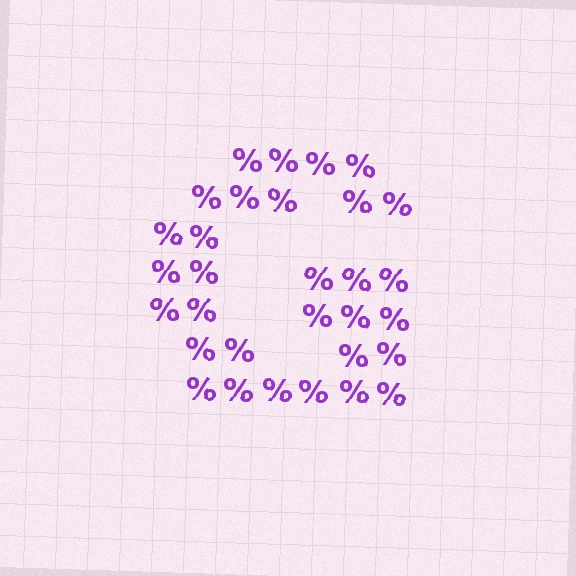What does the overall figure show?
The overall figure shows the letter G.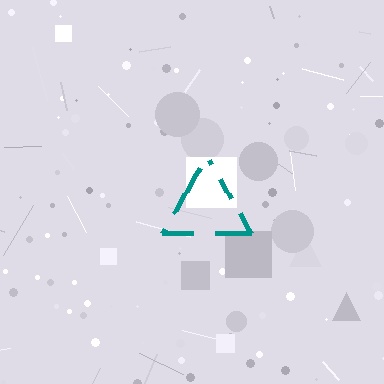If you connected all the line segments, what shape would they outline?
They would outline a triangle.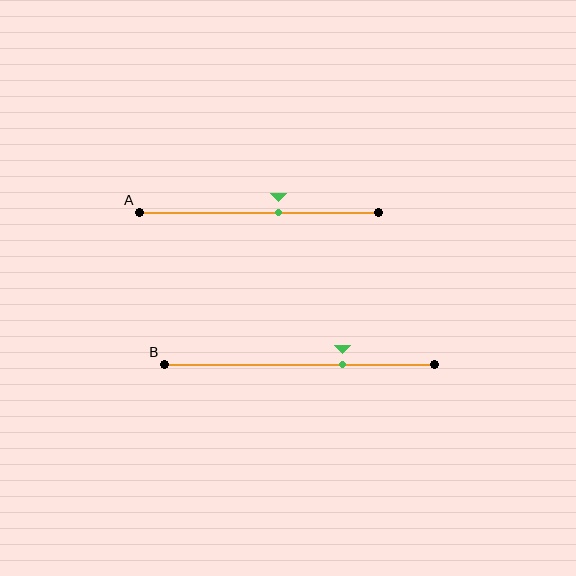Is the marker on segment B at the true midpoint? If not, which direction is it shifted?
No, the marker on segment B is shifted to the right by about 16% of the segment length.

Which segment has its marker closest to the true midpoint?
Segment A has its marker closest to the true midpoint.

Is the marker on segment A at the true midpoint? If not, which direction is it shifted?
No, the marker on segment A is shifted to the right by about 8% of the segment length.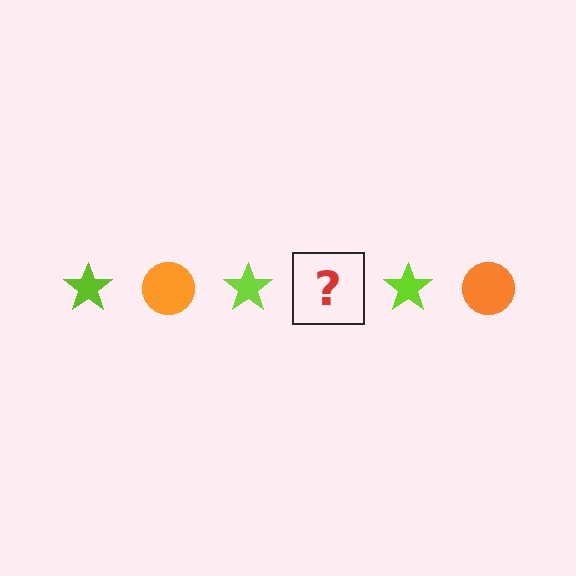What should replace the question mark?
The question mark should be replaced with an orange circle.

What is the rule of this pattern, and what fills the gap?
The rule is that the pattern alternates between lime star and orange circle. The gap should be filled with an orange circle.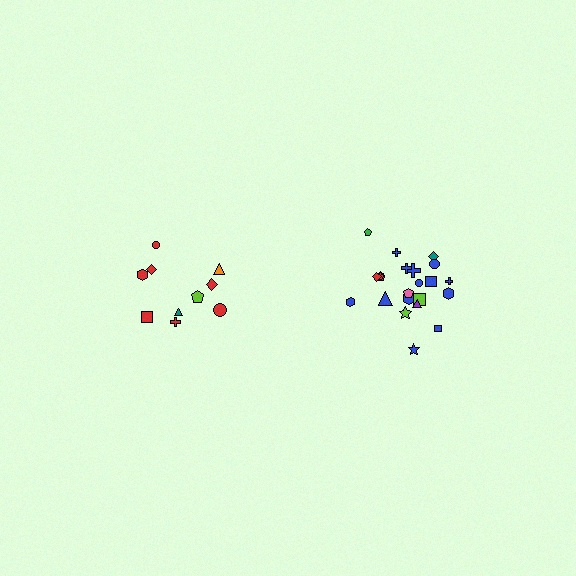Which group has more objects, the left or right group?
The right group.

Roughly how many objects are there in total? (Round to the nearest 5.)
Roughly 30 objects in total.